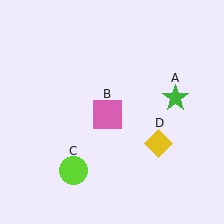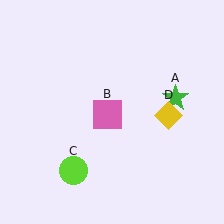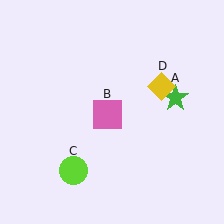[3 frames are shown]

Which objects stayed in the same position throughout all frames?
Green star (object A) and pink square (object B) and lime circle (object C) remained stationary.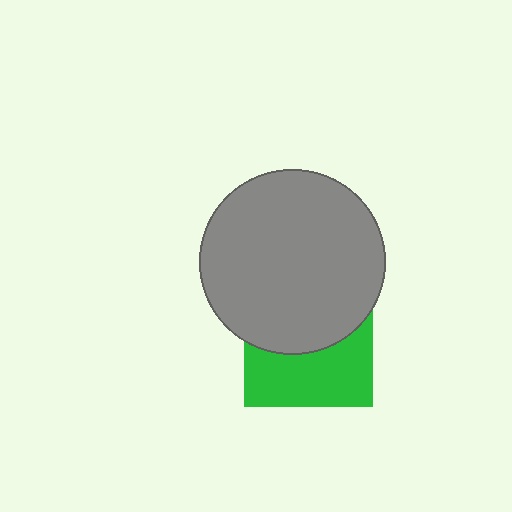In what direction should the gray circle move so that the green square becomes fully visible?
The gray circle should move up. That is the shortest direction to clear the overlap and leave the green square fully visible.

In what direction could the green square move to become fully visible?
The green square could move down. That would shift it out from behind the gray circle entirely.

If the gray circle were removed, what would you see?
You would see the complete green square.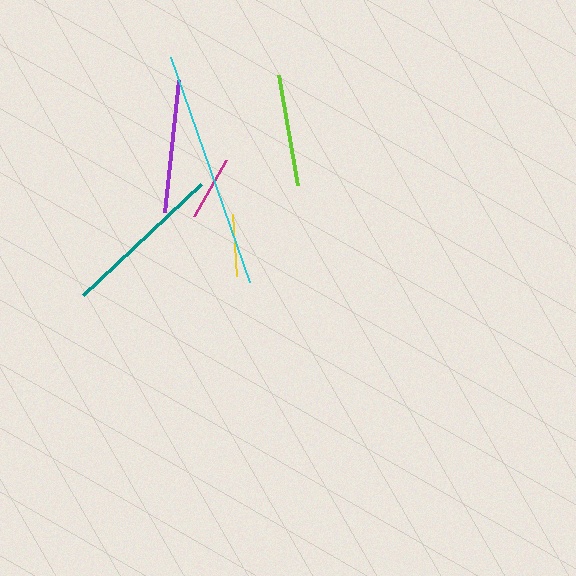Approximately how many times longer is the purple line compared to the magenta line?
The purple line is approximately 2.1 times the length of the magenta line.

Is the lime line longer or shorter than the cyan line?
The cyan line is longer than the lime line.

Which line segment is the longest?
The cyan line is the longest at approximately 238 pixels.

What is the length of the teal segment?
The teal segment is approximately 162 pixels long.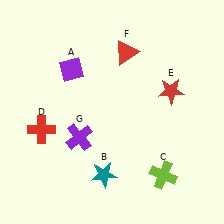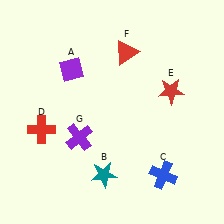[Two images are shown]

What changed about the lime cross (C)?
In Image 1, C is lime. In Image 2, it changed to blue.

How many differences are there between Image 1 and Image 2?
There is 1 difference between the two images.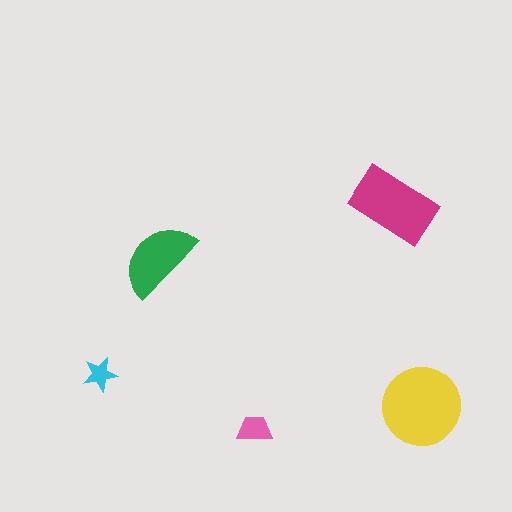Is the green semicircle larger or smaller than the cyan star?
Larger.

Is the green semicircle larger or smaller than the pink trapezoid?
Larger.